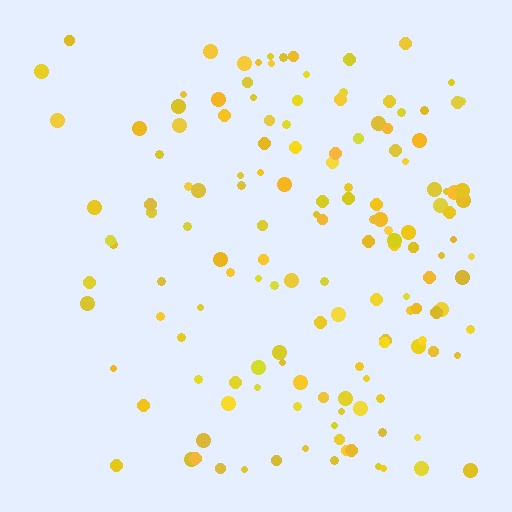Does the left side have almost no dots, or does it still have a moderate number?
Still a moderate number, just noticeably fewer than the right.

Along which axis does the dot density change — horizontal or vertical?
Horizontal.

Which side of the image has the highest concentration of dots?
The right.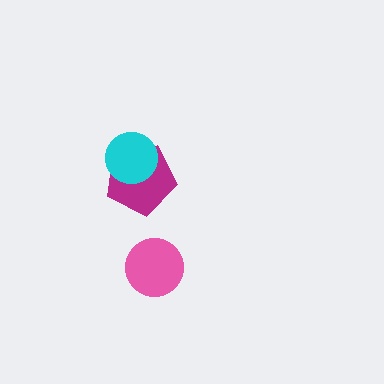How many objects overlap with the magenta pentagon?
1 object overlaps with the magenta pentagon.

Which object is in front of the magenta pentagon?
The cyan circle is in front of the magenta pentagon.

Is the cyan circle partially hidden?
No, no other shape covers it.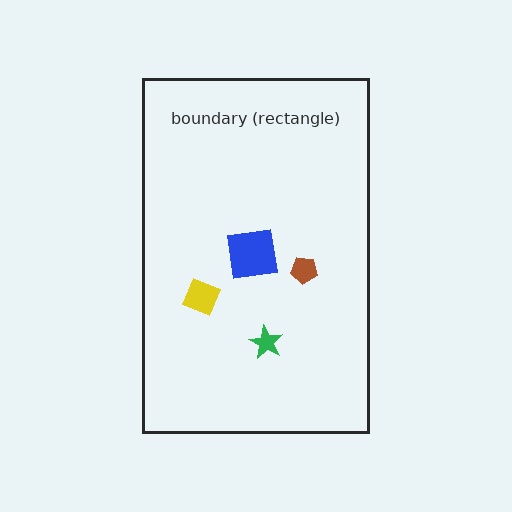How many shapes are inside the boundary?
4 inside, 0 outside.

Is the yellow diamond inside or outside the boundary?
Inside.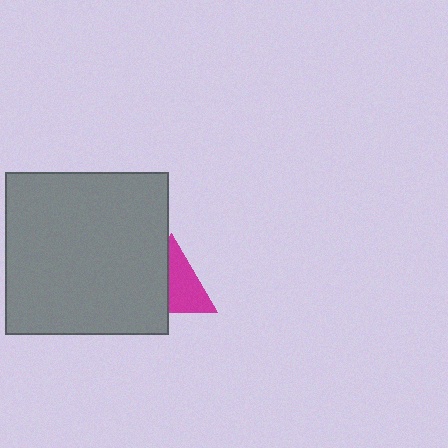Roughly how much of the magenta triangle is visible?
About half of it is visible (roughly 54%).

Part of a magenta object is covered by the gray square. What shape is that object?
It is a triangle.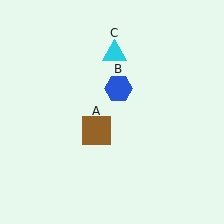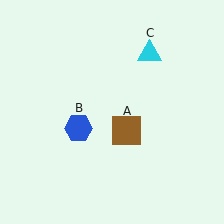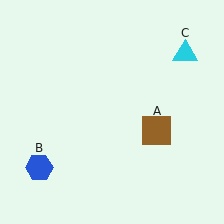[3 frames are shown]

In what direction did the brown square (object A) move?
The brown square (object A) moved right.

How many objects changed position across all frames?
3 objects changed position: brown square (object A), blue hexagon (object B), cyan triangle (object C).